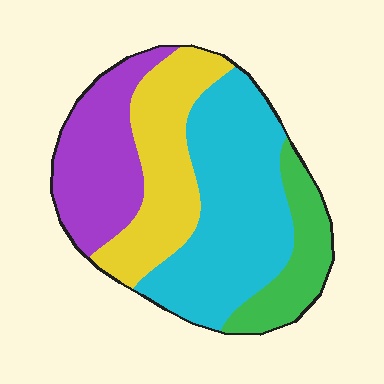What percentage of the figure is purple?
Purple covers roughly 25% of the figure.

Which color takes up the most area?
Cyan, at roughly 40%.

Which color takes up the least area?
Green, at roughly 15%.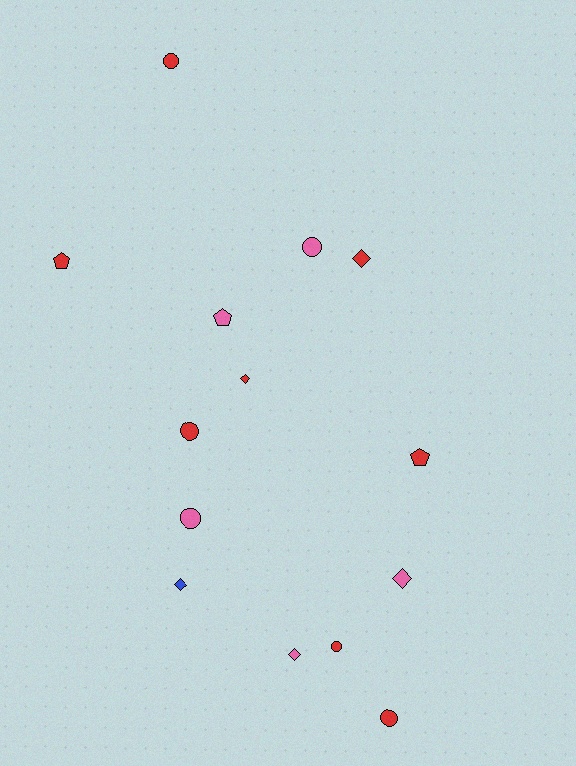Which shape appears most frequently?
Circle, with 6 objects.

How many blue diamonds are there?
There is 1 blue diamond.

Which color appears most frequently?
Red, with 8 objects.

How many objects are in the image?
There are 14 objects.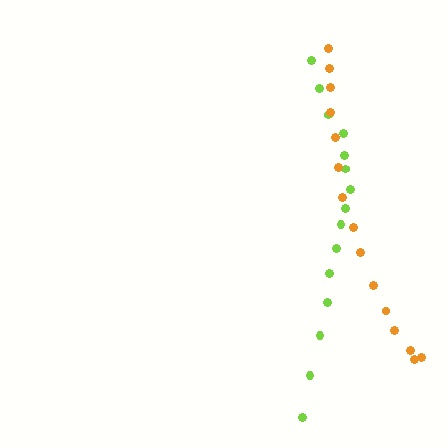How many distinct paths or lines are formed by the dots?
There are 2 distinct paths.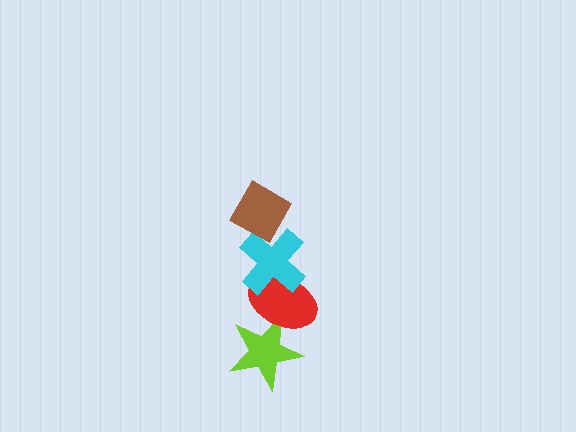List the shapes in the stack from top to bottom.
From top to bottom: the brown diamond, the cyan cross, the red ellipse, the lime star.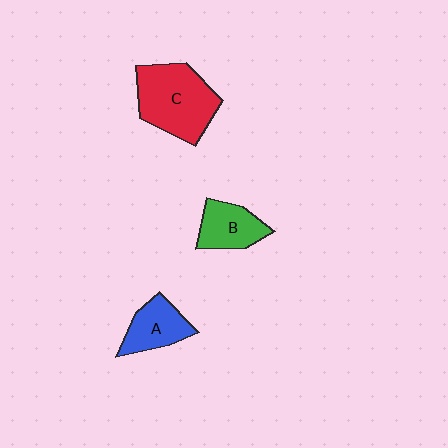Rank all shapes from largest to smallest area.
From largest to smallest: C (red), B (green), A (blue).